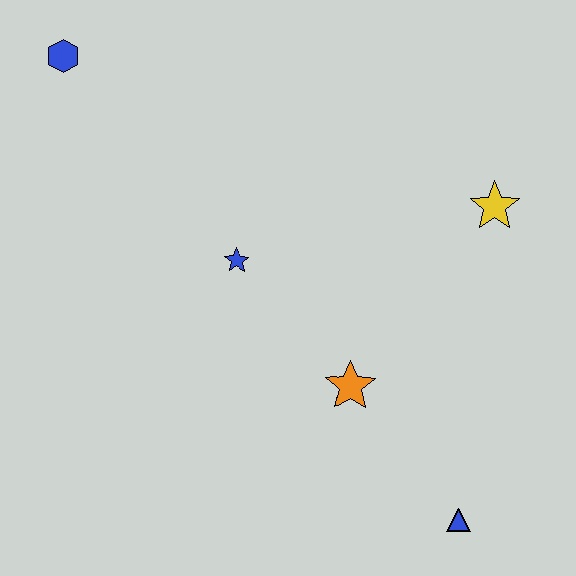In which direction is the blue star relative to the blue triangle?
The blue star is above the blue triangle.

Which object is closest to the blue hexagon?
The blue star is closest to the blue hexagon.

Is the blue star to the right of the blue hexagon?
Yes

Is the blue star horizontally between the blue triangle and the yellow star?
No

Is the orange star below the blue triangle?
No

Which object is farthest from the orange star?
The blue hexagon is farthest from the orange star.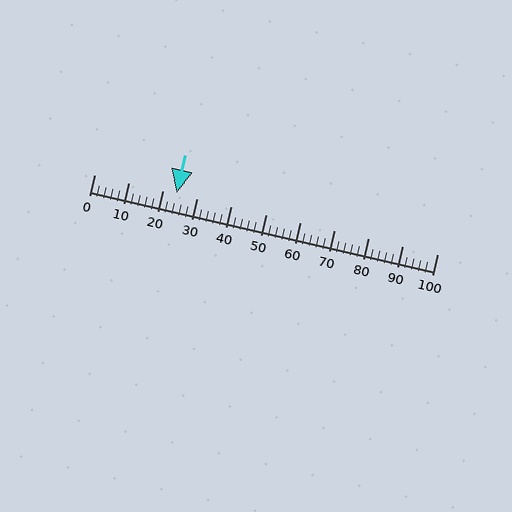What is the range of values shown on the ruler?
The ruler shows values from 0 to 100.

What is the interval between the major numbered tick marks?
The major tick marks are spaced 10 units apart.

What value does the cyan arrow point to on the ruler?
The cyan arrow points to approximately 24.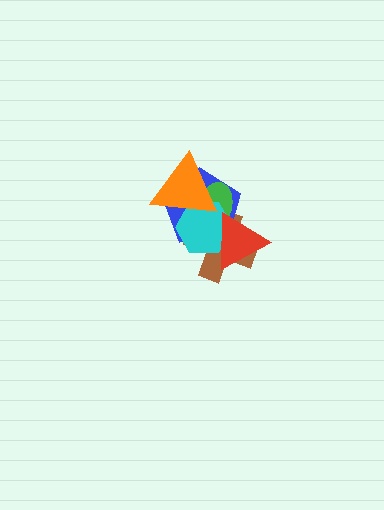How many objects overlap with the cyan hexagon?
5 objects overlap with the cyan hexagon.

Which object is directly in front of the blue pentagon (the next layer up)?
The green ellipse is directly in front of the blue pentagon.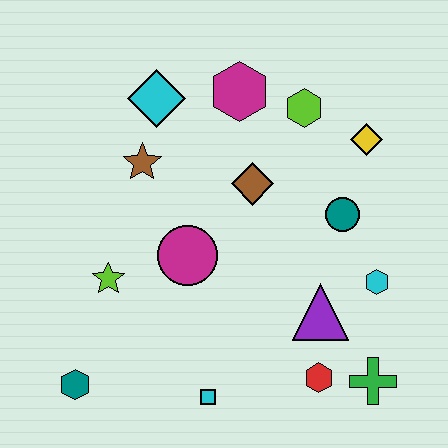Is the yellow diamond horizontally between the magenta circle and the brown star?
No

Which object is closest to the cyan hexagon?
The purple triangle is closest to the cyan hexagon.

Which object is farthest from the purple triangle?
The cyan diamond is farthest from the purple triangle.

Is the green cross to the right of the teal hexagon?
Yes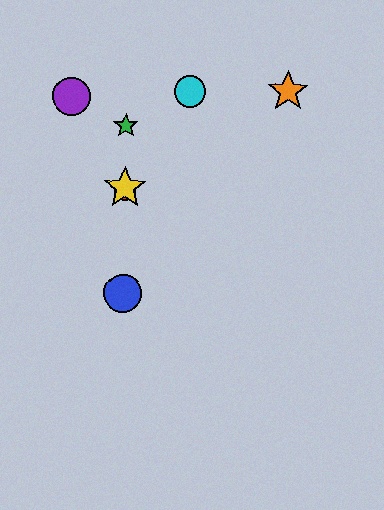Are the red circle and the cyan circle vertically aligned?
No, the red circle is at x≈125 and the cyan circle is at x≈190.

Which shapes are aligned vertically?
The red circle, the blue circle, the green star, the yellow star are aligned vertically.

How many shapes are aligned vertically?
4 shapes (the red circle, the blue circle, the green star, the yellow star) are aligned vertically.